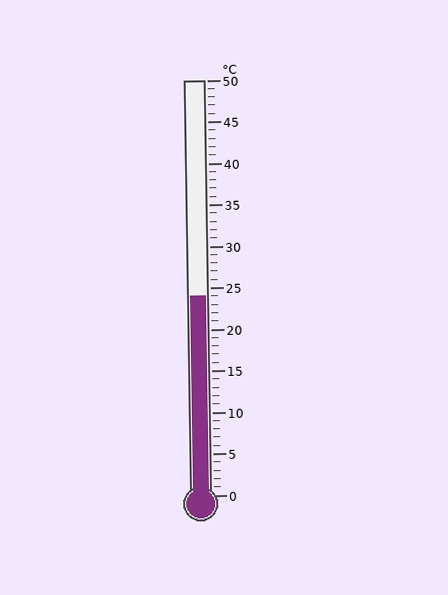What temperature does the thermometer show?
The thermometer shows approximately 24°C.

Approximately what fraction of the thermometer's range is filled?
The thermometer is filled to approximately 50% of its range.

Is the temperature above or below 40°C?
The temperature is below 40°C.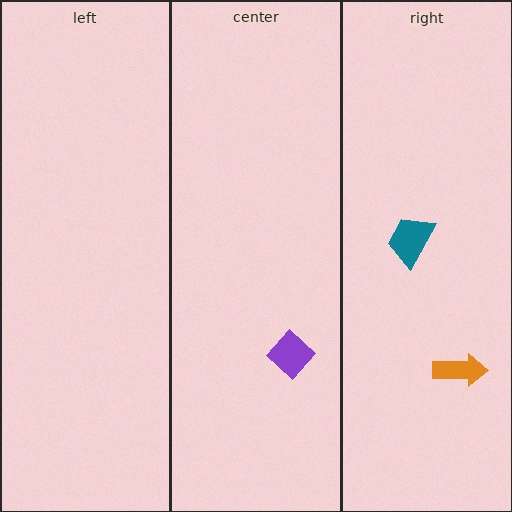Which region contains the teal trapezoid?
The right region.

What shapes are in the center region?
The purple diamond.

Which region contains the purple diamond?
The center region.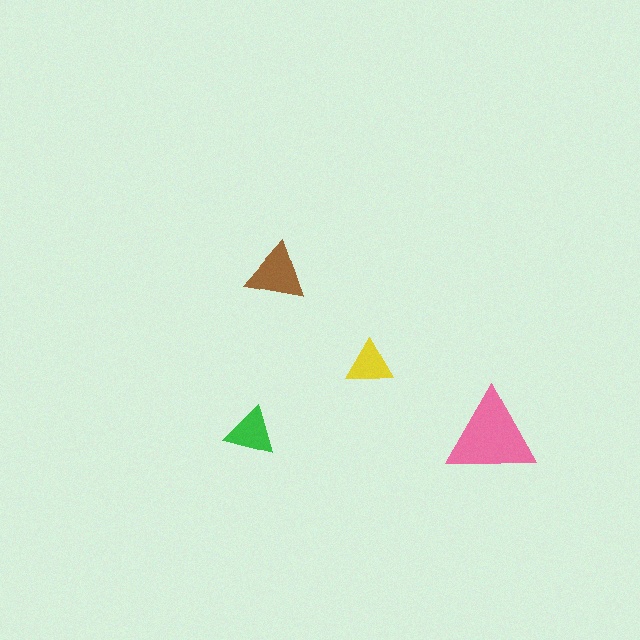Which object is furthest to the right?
The pink triangle is rightmost.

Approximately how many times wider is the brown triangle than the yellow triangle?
About 1.5 times wider.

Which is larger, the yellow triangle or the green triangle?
The green one.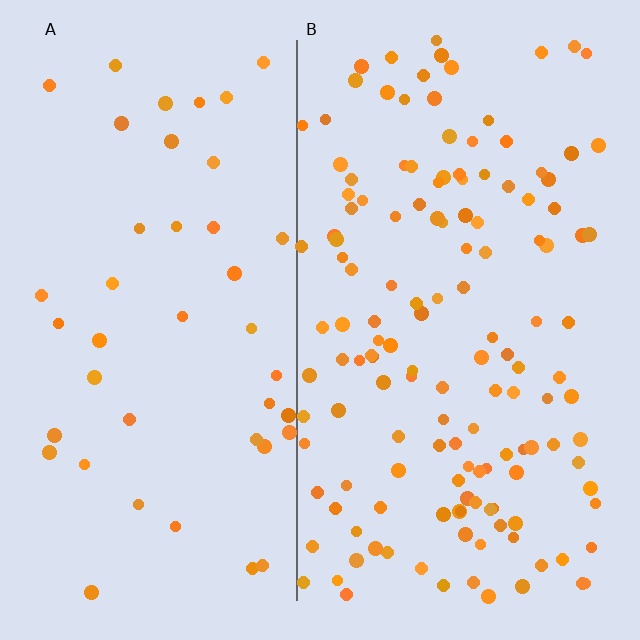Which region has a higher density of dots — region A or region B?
B (the right).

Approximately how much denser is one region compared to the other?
Approximately 3.3× — region B over region A.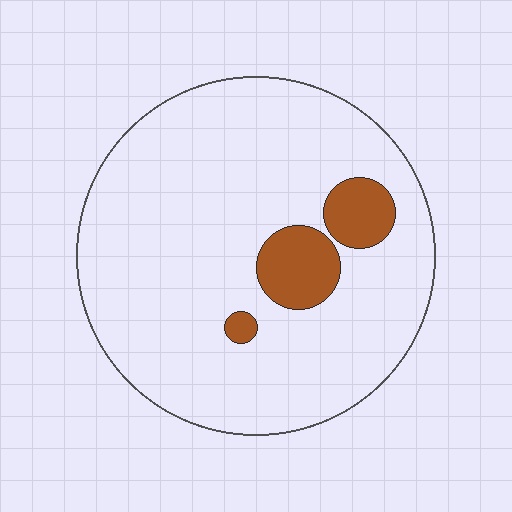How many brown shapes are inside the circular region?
3.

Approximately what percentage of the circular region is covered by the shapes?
Approximately 10%.